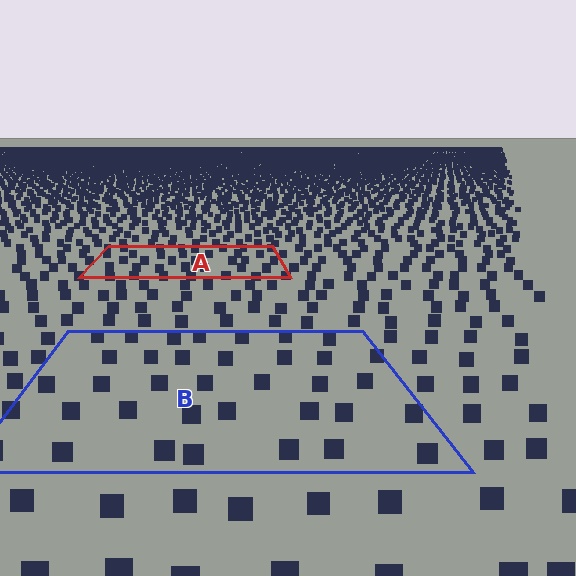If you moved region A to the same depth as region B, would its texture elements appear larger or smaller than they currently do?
They would appear larger. At a closer depth, the same texture elements are projected at a bigger on-screen size.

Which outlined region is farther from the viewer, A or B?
Region A is farther from the viewer — the texture elements inside it appear smaller and more densely packed.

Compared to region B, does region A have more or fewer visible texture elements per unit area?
Region A has more texture elements per unit area — they are packed more densely because it is farther away.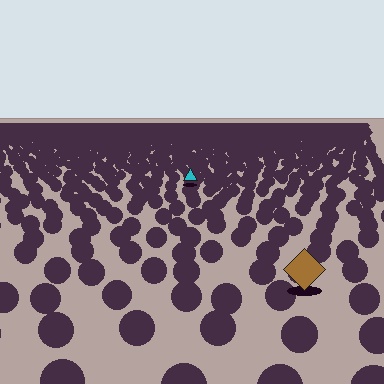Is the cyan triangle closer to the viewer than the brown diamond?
No. The brown diamond is closer — you can tell from the texture gradient: the ground texture is coarser near it.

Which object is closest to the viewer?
The brown diamond is closest. The texture marks near it are larger and more spread out.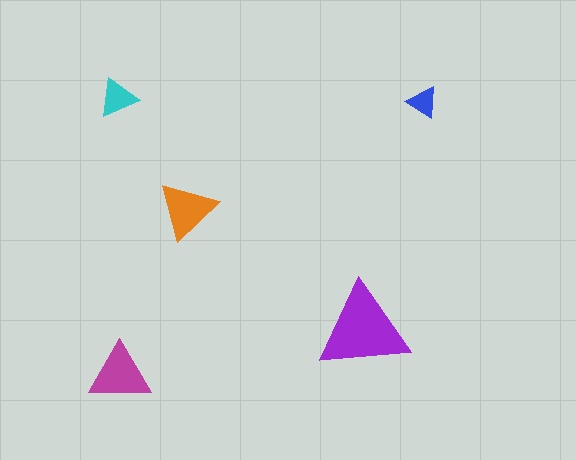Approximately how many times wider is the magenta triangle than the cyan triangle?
About 1.5 times wider.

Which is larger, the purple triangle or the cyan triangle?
The purple one.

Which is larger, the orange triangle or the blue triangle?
The orange one.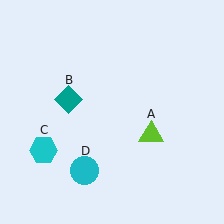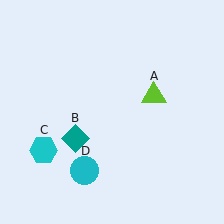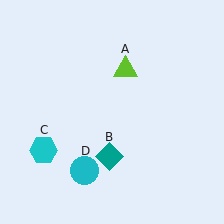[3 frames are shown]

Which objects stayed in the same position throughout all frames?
Cyan hexagon (object C) and cyan circle (object D) remained stationary.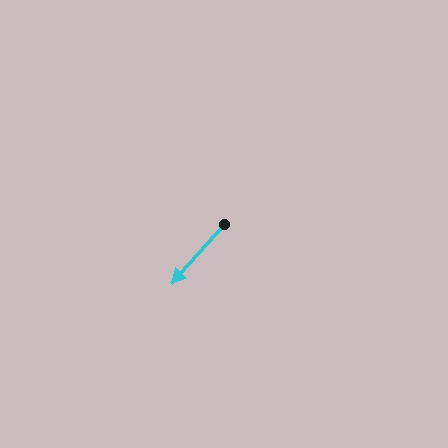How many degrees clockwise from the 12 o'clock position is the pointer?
Approximately 221 degrees.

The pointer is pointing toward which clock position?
Roughly 7 o'clock.